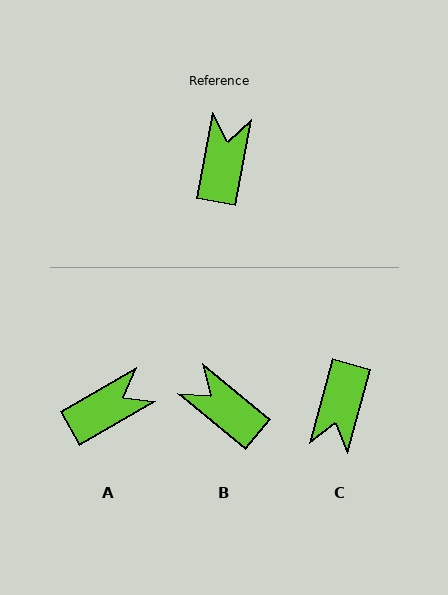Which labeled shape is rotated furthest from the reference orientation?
C, about 175 degrees away.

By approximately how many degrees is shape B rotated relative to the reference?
Approximately 61 degrees counter-clockwise.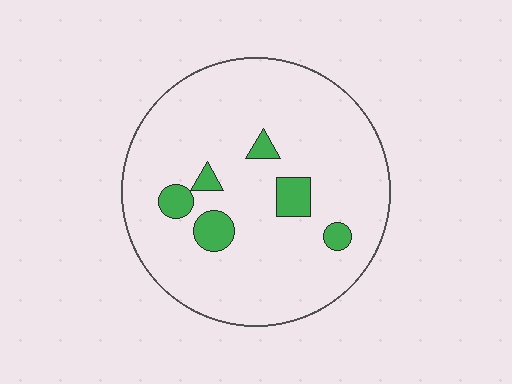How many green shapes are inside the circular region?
6.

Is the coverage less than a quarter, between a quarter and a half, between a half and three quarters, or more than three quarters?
Less than a quarter.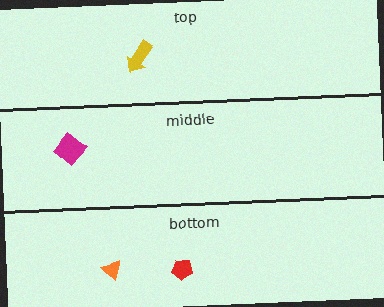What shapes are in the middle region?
The magenta diamond.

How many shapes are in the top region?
1.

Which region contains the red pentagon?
The bottom region.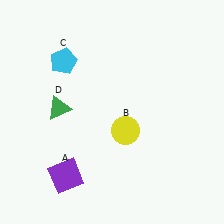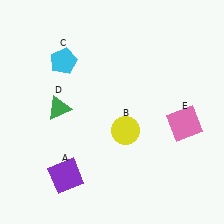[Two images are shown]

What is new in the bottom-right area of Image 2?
A pink square (E) was added in the bottom-right area of Image 2.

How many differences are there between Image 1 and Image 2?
There is 1 difference between the two images.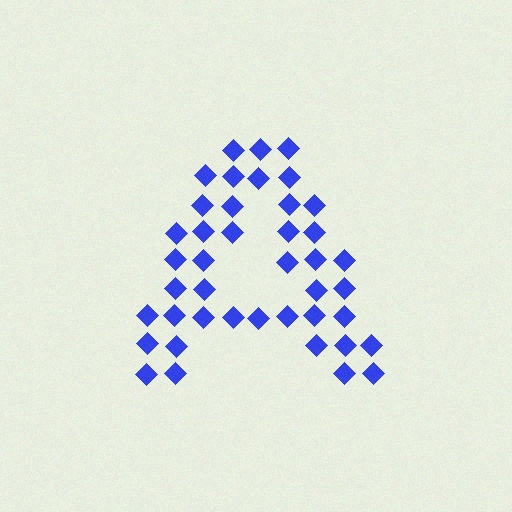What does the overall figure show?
The overall figure shows the letter A.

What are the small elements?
The small elements are diamonds.